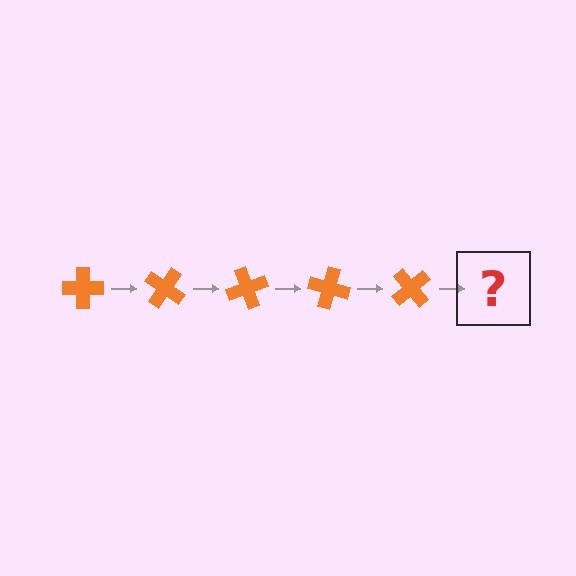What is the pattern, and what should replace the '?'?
The pattern is that the cross rotates 35 degrees each step. The '?' should be an orange cross rotated 175 degrees.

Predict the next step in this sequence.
The next step is an orange cross rotated 175 degrees.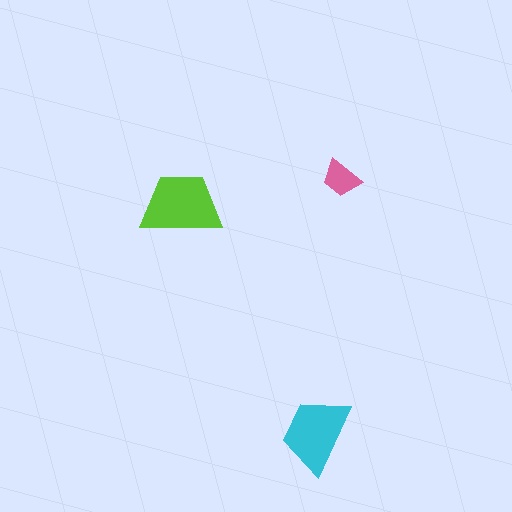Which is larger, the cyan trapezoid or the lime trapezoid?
The lime one.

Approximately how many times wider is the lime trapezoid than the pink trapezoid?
About 2 times wider.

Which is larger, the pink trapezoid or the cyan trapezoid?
The cyan one.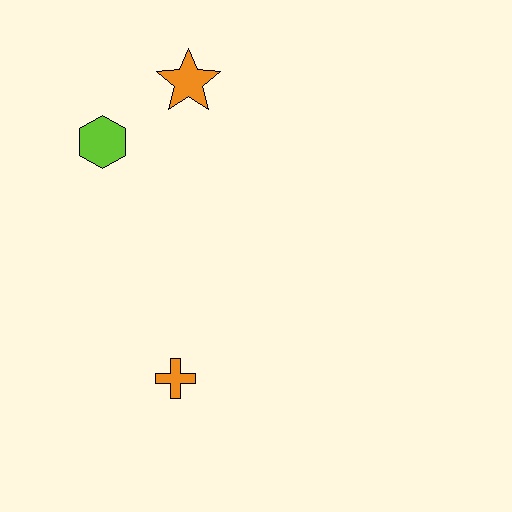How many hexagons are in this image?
There is 1 hexagon.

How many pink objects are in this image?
There are no pink objects.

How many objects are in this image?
There are 3 objects.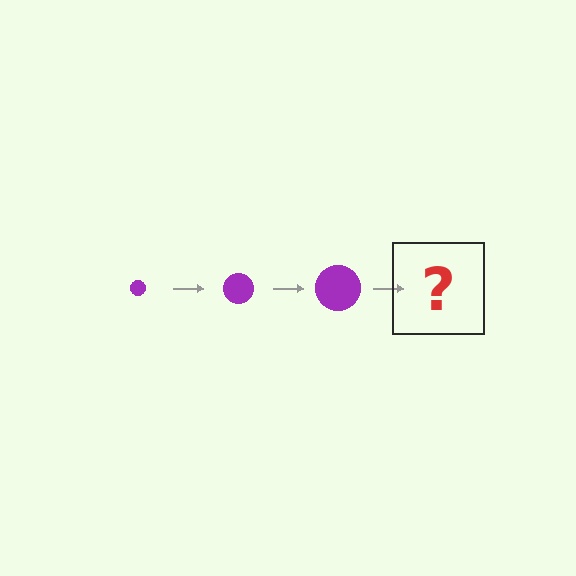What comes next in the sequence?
The next element should be a purple circle, larger than the previous one.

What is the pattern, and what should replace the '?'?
The pattern is that the circle gets progressively larger each step. The '?' should be a purple circle, larger than the previous one.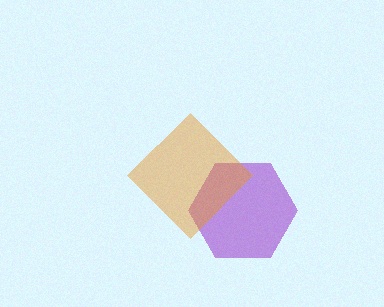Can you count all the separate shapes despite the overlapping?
Yes, there are 2 separate shapes.